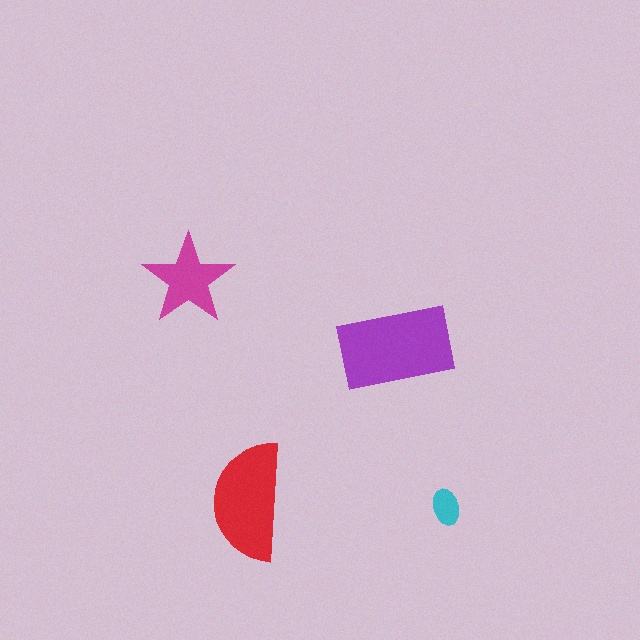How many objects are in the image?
There are 4 objects in the image.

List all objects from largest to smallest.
The purple rectangle, the red semicircle, the magenta star, the cyan ellipse.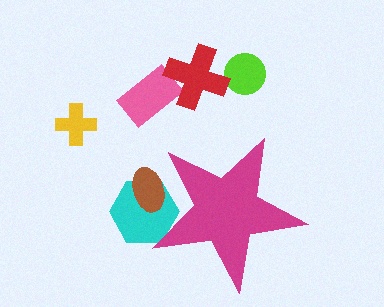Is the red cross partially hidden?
No, the red cross is fully visible.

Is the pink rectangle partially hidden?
No, the pink rectangle is fully visible.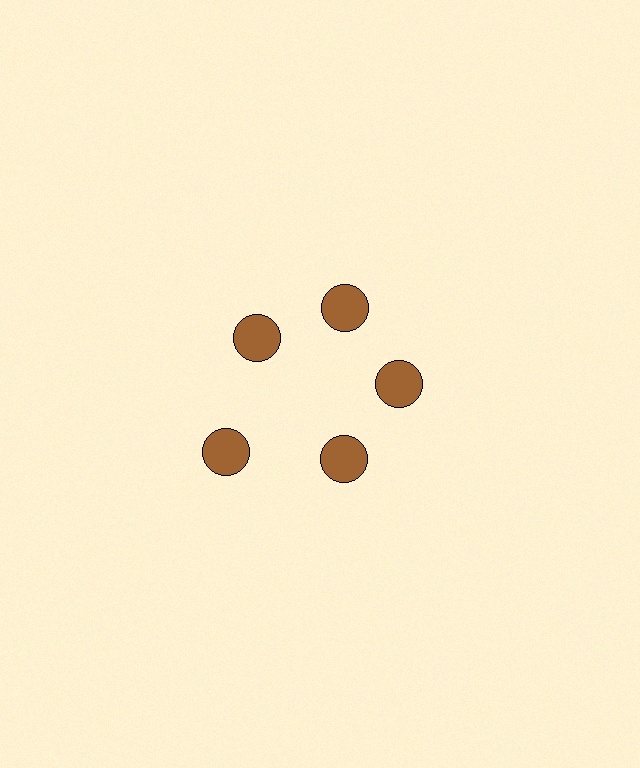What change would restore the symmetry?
The symmetry would be restored by moving it inward, back onto the ring so that all 5 circles sit at equal angles and equal distance from the center.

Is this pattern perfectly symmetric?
No. The 5 brown circles are arranged in a ring, but one element near the 8 o'clock position is pushed outward from the center, breaking the 5-fold rotational symmetry.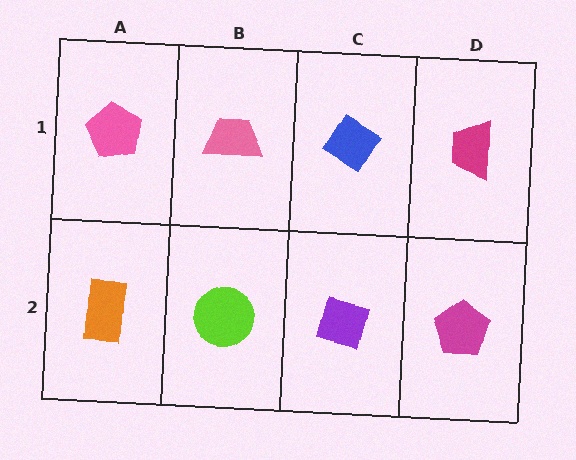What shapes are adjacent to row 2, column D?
A magenta trapezoid (row 1, column D), a purple diamond (row 2, column C).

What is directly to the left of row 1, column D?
A blue diamond.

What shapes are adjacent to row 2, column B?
A pink trapezoid (row 1, column B), an orange rectangle (row 2, column A), a purple diamond (row 2, column C).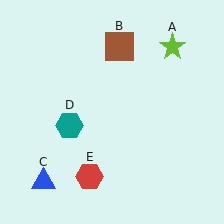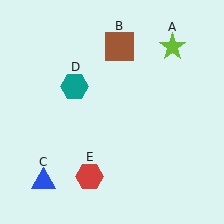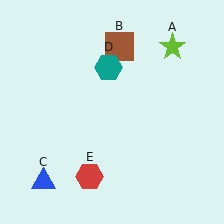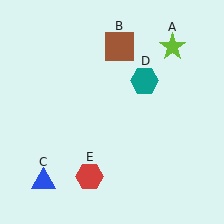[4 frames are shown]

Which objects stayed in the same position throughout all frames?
Lime star (object A) and brown square (object B) and blue triangle (object C) and red hexagon (object E) remained stationary.